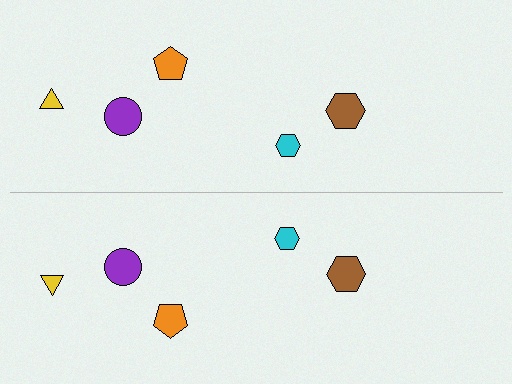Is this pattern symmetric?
Yes, this pattern has bilateral (reflection) symmetry.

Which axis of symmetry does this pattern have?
The pattern has a horizontal axis of symmetry running through the center of the image.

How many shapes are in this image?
There are 10 shapes in this image.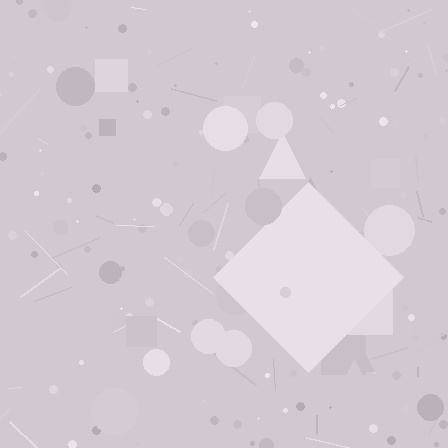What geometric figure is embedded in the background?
A diamond is embedded in the background.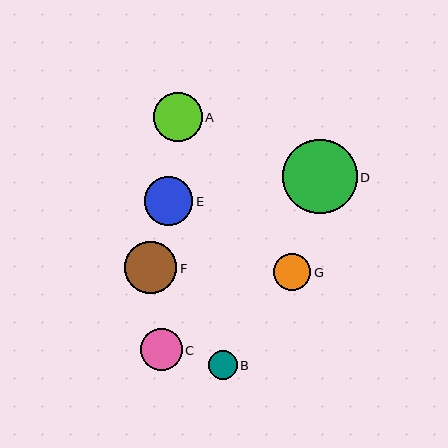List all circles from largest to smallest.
From largest to smallest: D, F, A, E, C, G, B.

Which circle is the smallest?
Circle B is the smallest with a size of approximately 29 pixels.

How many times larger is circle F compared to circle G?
Circle F is approximately 1.4 times the size of circle G.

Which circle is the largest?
Circle D is the largest with a size of approximately 75 pixels.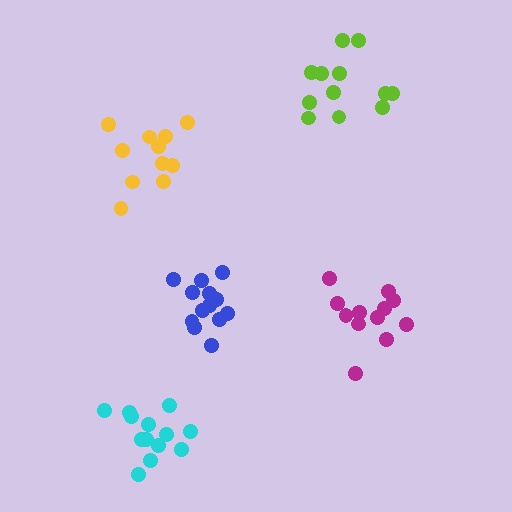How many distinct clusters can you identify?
There are 5 distinct clusters.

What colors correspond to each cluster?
The clusters are colored: blue, lime, yellow, magenta, cyan.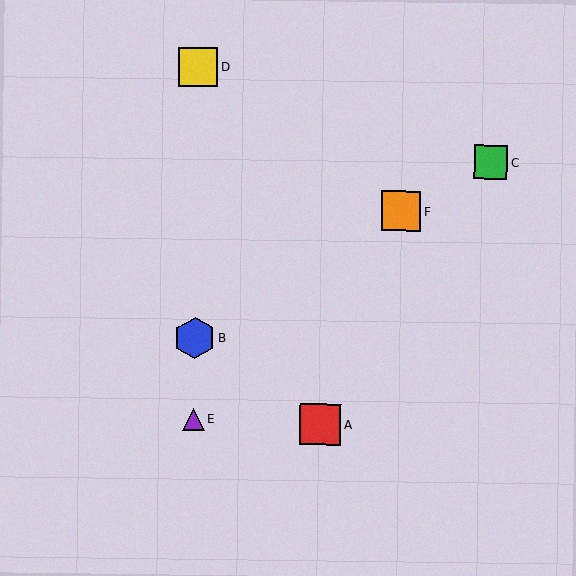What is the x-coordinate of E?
Object E is at x≈194.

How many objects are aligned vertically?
3 objects (B, D, E) are aligned vertically.